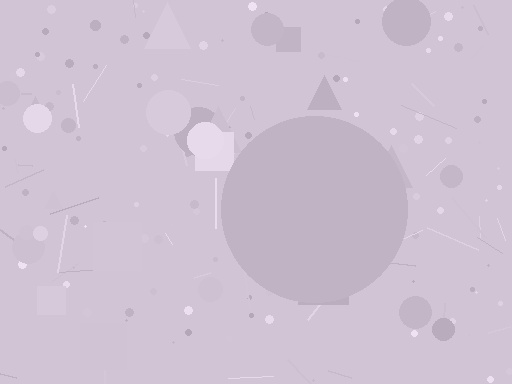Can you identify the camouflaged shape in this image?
The camouflaged shape is a circle.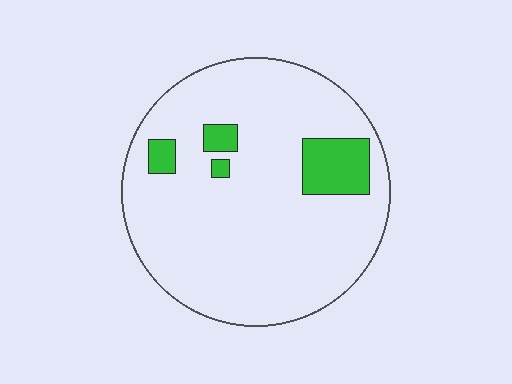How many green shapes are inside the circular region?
4.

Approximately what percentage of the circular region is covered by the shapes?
Approximately 10%.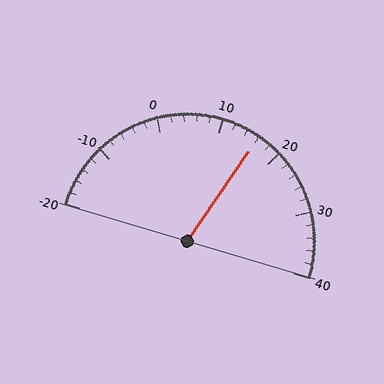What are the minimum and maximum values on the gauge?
The gauge ranges from -20 to 40.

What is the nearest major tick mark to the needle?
The nearest major tick mark is 20.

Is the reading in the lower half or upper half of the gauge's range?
The reading is in the upper half of the range (-20 to 40).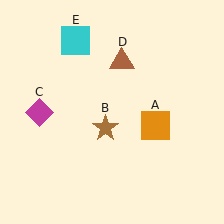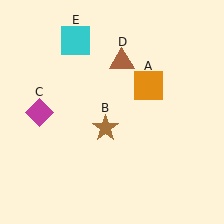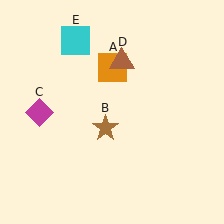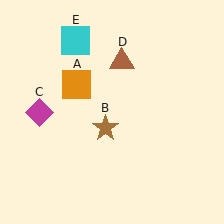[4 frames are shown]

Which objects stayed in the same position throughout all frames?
Brown star (object B) and magenta diamond (object C) and brown triangle (object D) and cyan square (object E) remained stationary.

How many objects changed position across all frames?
1 object changed position: orange square (object A).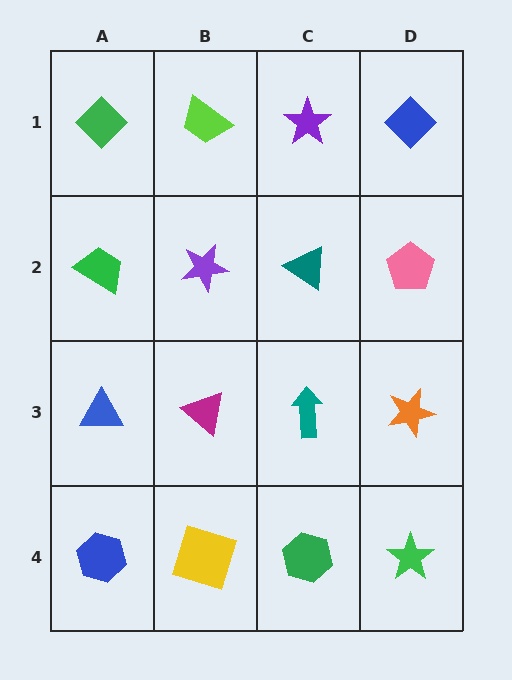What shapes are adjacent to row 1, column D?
A pink pentagon (row 2, column D), a purple star (row 1, column C).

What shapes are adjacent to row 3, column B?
A purple star (row 2, column B), a yellow square (row 4, column B), a blue triangle (row 3, column A), a teal arrow (row 3, column C).